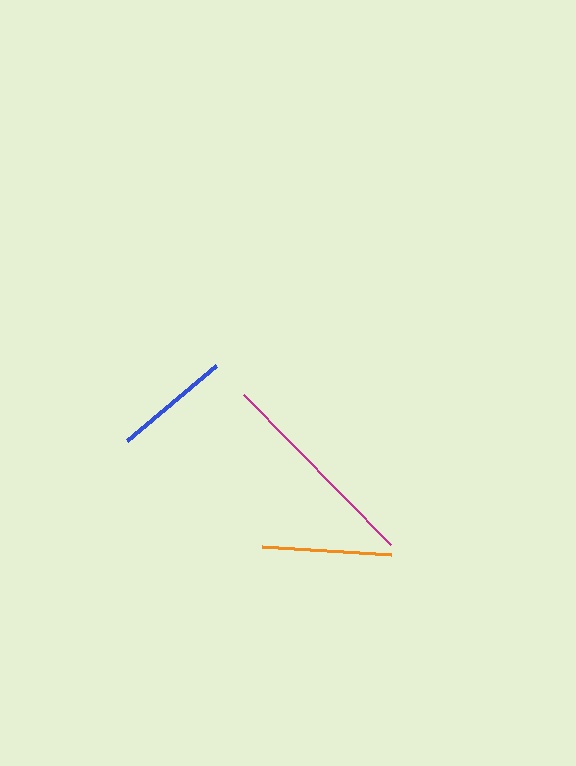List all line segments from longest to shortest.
From longest to shortest: magenta, orange, blue.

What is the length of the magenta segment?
The magenta segment is approximately 210 pixels long.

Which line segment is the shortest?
The blue line is the shortest at approximately 117 pixels.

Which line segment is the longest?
The magenta line is the longest at approximately 210 pixels.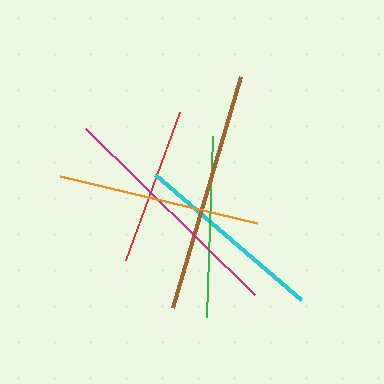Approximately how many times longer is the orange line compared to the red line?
The orange line is approximately 1.3 times the length of the red line.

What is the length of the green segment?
The green segment is approximately 181 pixels long.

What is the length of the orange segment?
The orange segment is approximately 203 pixels long.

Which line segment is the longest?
The brown line is the longest at approximately 241 pixels.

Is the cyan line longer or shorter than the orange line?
The orange line is longer than the cyan line.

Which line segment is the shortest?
The red line is the shortest at approximately 157 pixels.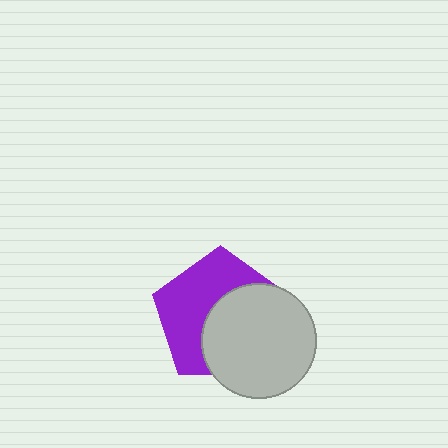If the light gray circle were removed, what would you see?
You would see the complete purple pentagon.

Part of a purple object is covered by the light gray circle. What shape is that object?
It is a pentagon.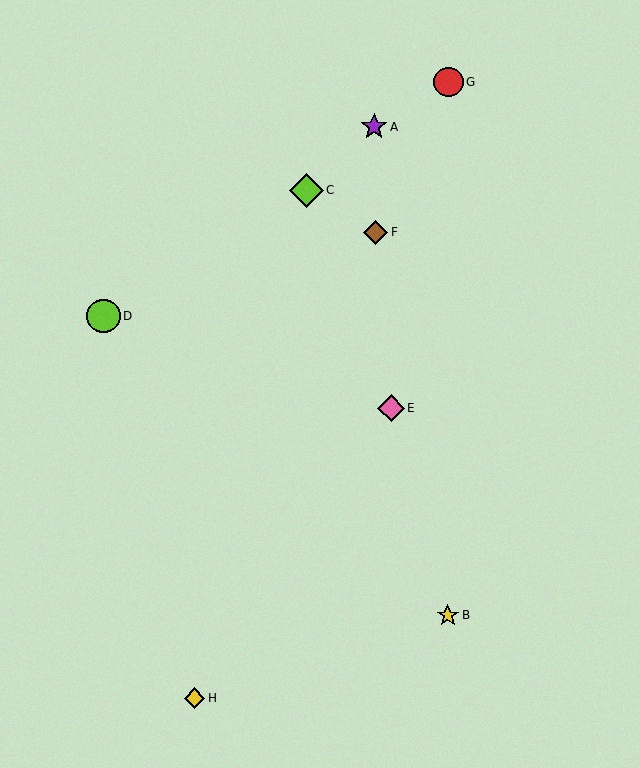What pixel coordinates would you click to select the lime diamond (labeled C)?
Click at (306, 190) to select the lime diamond C.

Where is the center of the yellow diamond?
The center of the yellow diamond is at (195, 698).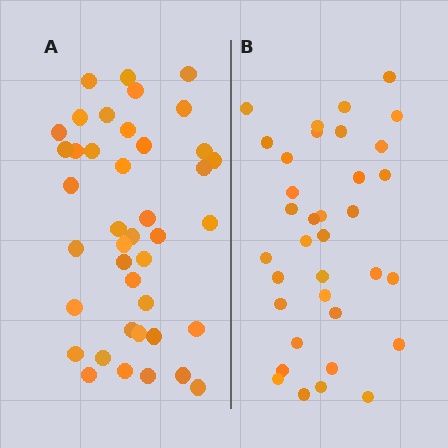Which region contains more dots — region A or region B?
Region A (the left region) has more dots.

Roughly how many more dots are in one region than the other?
Region A has about 6 more dots than region B.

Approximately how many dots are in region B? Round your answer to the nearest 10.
About 40 dots. (The exact count is 35, which rounds to 40.)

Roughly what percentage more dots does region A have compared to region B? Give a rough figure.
About 15% more.